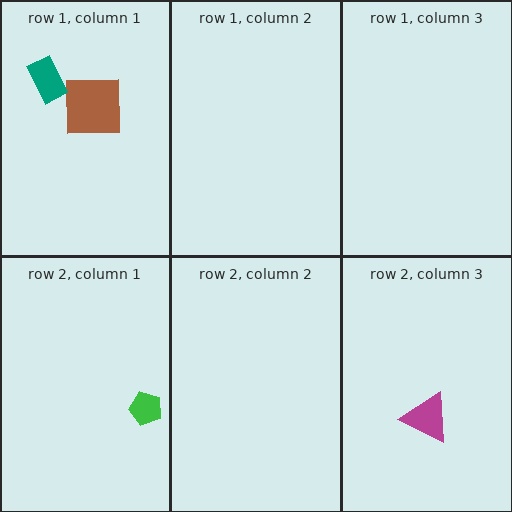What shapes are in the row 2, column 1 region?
The green pentagon.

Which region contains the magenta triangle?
The row 2, column 3 region.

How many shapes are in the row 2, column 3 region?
1.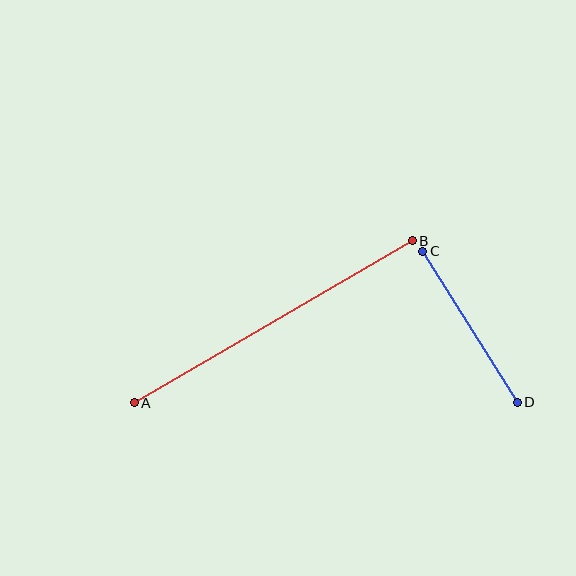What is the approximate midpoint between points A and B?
The midpoint is at approximately (273, 322) pixels.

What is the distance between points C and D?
The distance is approximately 178 pixels.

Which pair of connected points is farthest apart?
Points A and B are farthest apart.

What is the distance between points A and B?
The distance is approximately 322 pixels.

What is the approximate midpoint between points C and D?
The midpoint is at approximately (470, 327) pixels.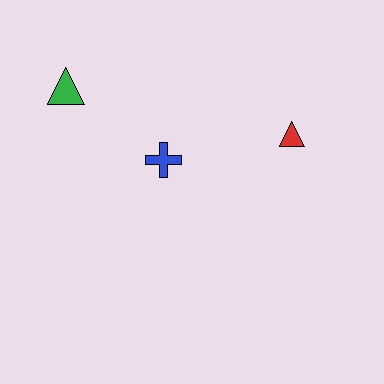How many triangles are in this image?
There are 2 triangles.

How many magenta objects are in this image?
There are no magenta objects.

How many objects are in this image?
There are 3 objects.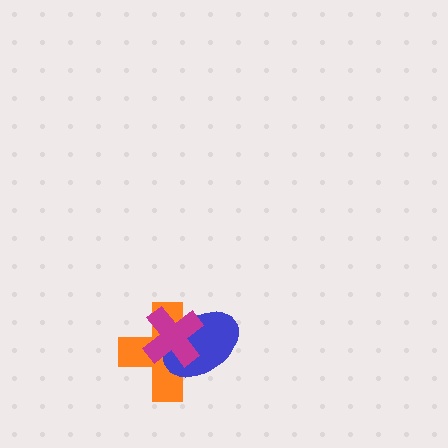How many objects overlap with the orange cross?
2 objects overlap with the orange cross.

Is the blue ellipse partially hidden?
Yes, it is partially covered by another shape.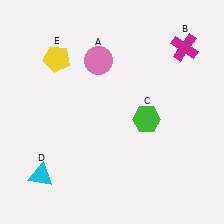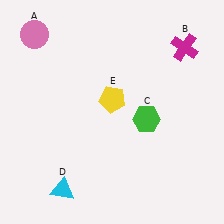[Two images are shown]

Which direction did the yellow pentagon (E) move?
The yellow pentagon (E) moved right.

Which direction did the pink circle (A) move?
The pink circle (A) moved left.